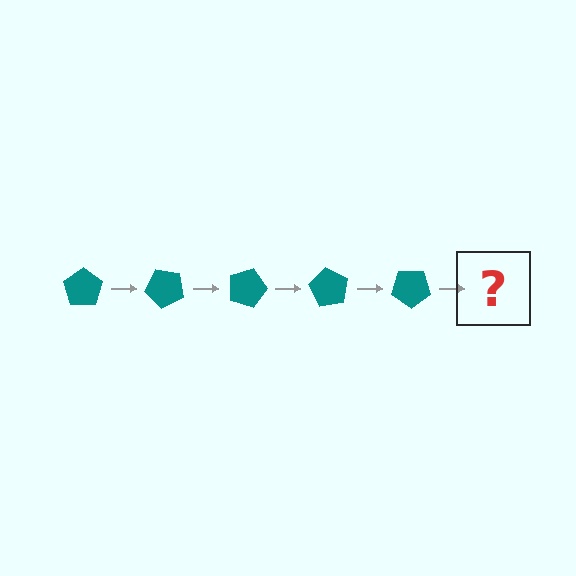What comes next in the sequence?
The next element should be a teal pentagon rotated 225 degrees.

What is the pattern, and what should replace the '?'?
The pattern is that the pentagon rotates 45 degrees each step. The '?' should be a teal pentagon rotated 225 degrees.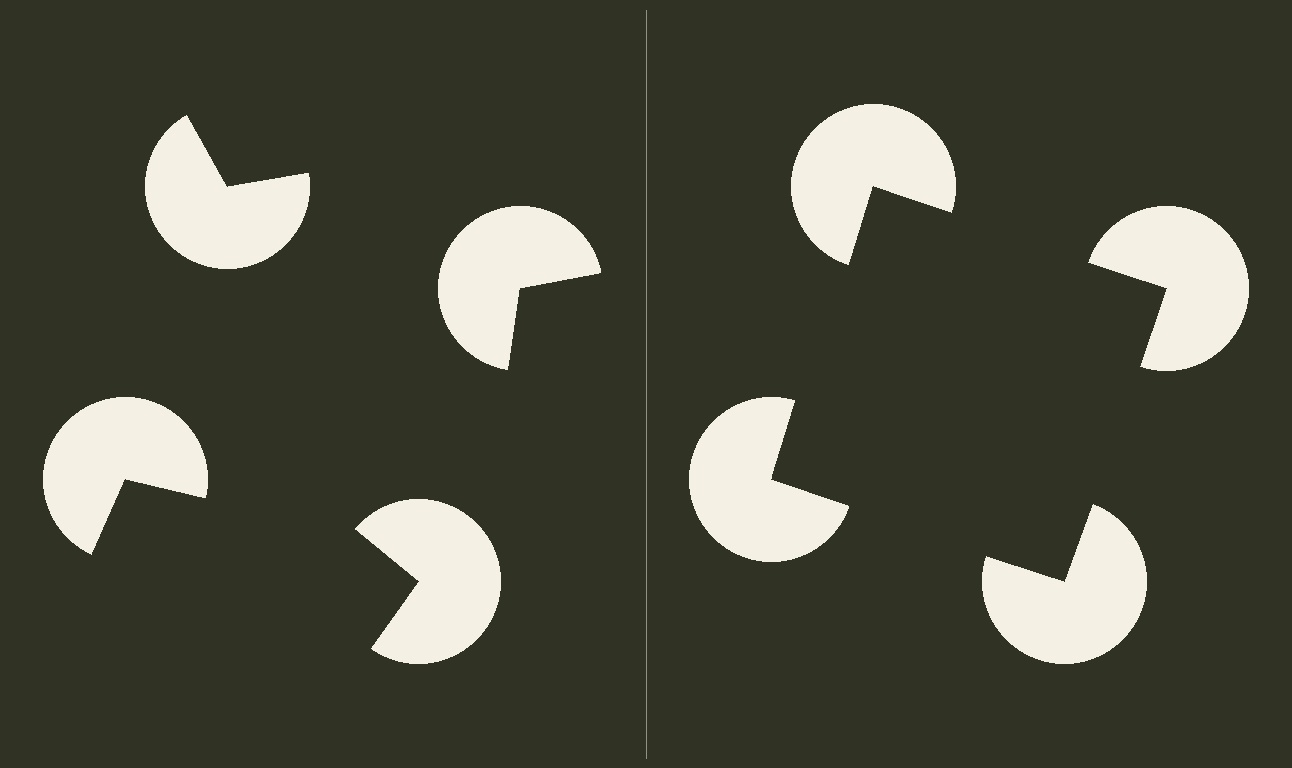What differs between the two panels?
The pac-man discs are positioned identically on both sides; only the wedge orientations differ. On the right they align to a square; on the left they are misaligned.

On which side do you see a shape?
An illusory square appears on the right side. On the left side the wedge cuts are rotated, so no coherent shape forms.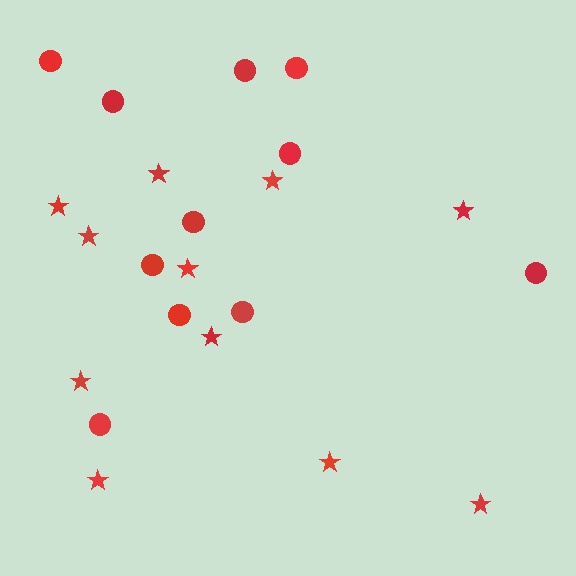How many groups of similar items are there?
There are 2 groups: one group of circles (11) and one group of stars (11).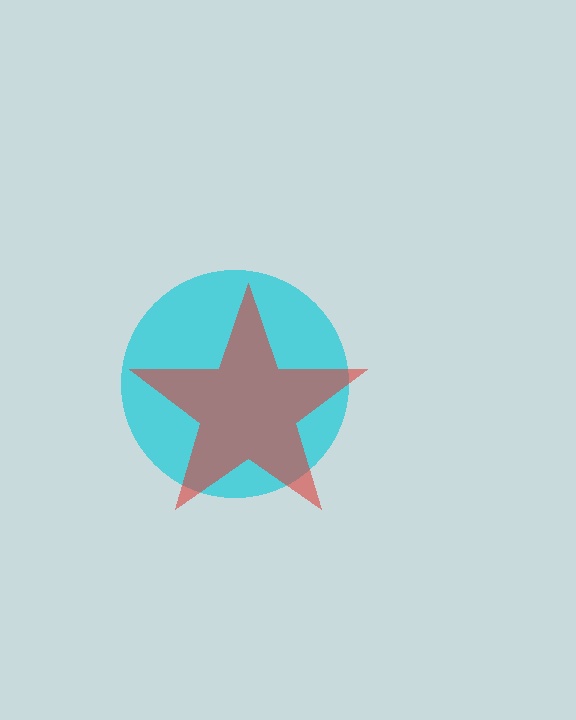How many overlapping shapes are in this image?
There are 2 overlapping shapes in the image.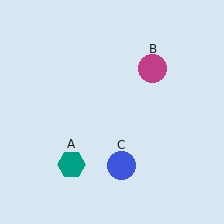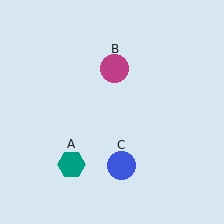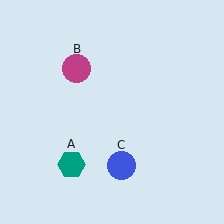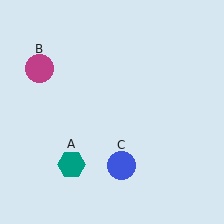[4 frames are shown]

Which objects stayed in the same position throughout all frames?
Teal hexagon (object A) and blue circle (object C) remained stationary.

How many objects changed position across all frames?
1 object changed position: magenta circle (object B).